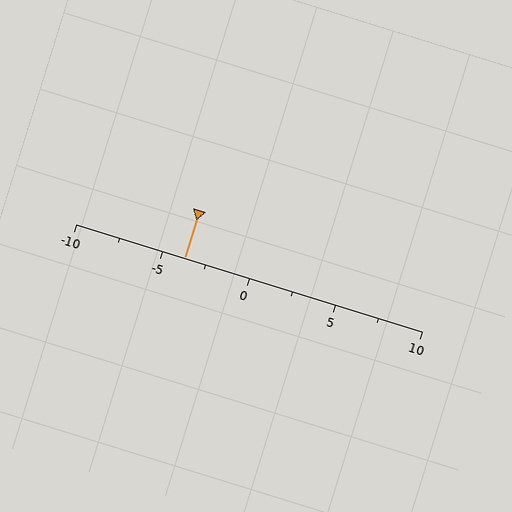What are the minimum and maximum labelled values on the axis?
The axis runs from -10 to 10.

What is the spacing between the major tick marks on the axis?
The major ticks are spaced 5 apart.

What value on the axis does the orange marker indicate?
The marker indicates approximately -3.8.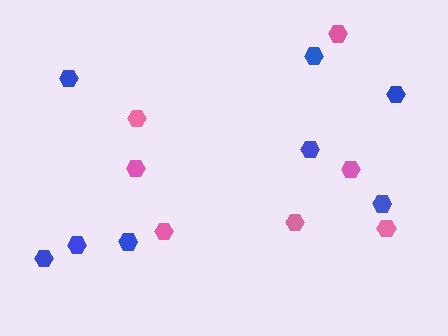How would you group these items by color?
There are 2 groups: one group of blue hexagons (8) and one group of pink hexagons (7).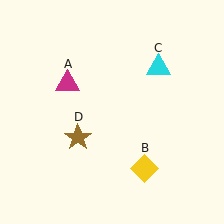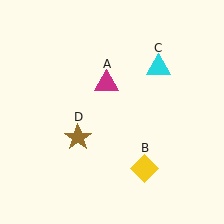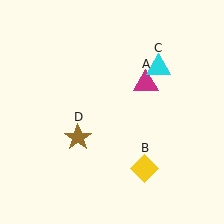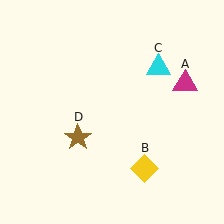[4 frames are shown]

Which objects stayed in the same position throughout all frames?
Yellow diamond (object B) and cyan triangle (object C) and brown star (object D) remained stationary.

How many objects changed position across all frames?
1 object changed position: magenta triangle (object A).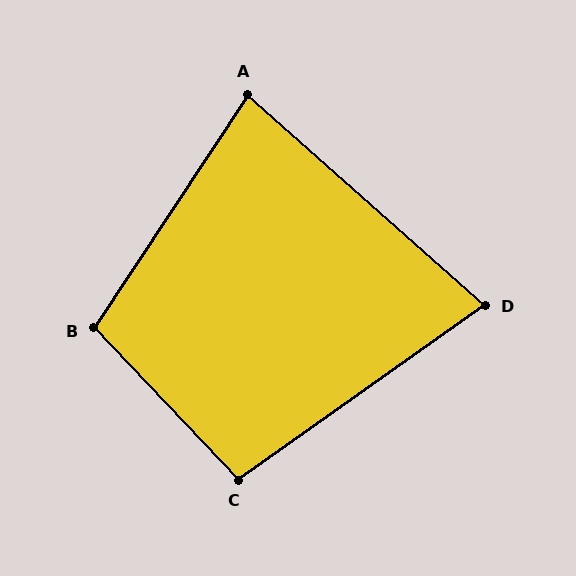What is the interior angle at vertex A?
Approximately 82 degrees (acute).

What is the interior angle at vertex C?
Approximately 98 degrees (obtuse).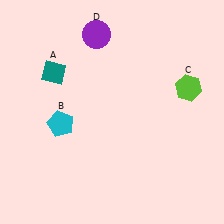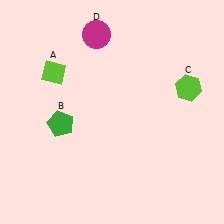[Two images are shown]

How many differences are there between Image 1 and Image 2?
There are 3 differences between the two images.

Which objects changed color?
A changed from teal to lime. B changed from cyan to green. D changed from purple to magenta.